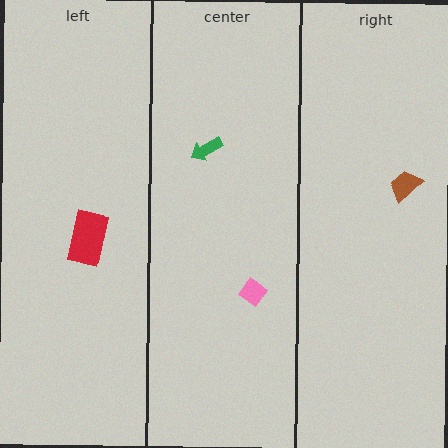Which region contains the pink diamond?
The center region.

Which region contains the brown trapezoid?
The right region.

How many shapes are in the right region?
1.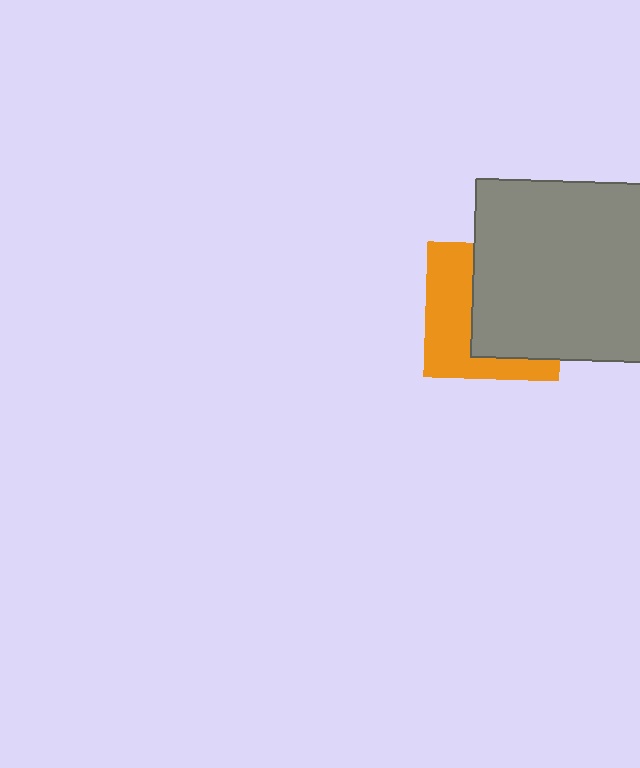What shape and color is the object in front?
The object in front is a gray square.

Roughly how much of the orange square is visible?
A small part of it is visible (roughly 44%).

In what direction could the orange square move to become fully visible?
The orange square could move left. That would shift it out from behind the gray square entirely.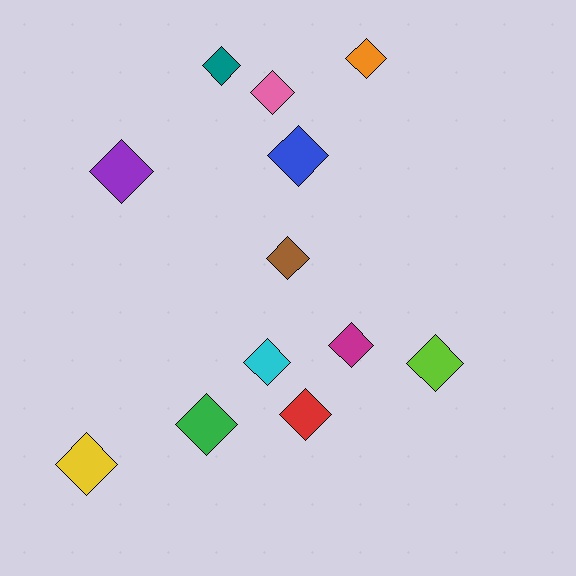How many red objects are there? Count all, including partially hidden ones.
There is 1 red object.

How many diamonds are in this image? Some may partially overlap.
There are 12 diamonds.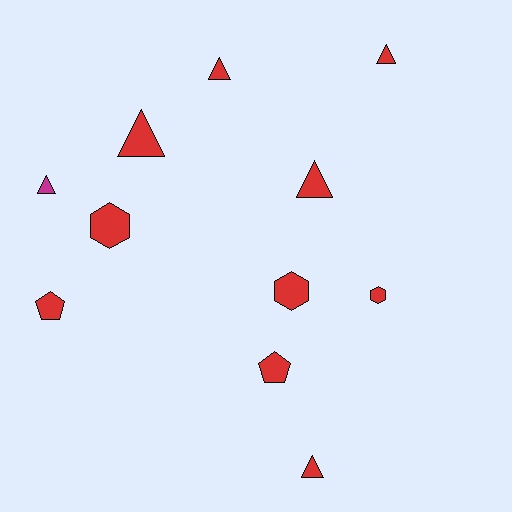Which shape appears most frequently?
Triangle, with 6 objects.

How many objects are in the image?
There are 11 objects.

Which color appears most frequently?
Red, with 10 objects.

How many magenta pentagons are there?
There are no magenta pentagons.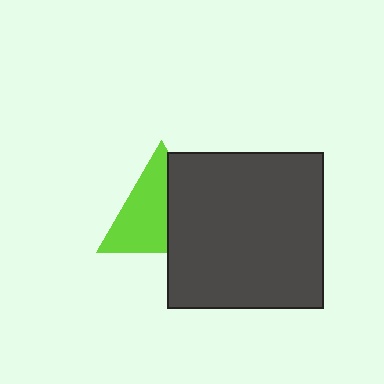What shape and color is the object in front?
The object in front is a dark gray square.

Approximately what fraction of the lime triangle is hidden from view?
Roughly 41% of the lime triangle is hidden behind the dark gray square.